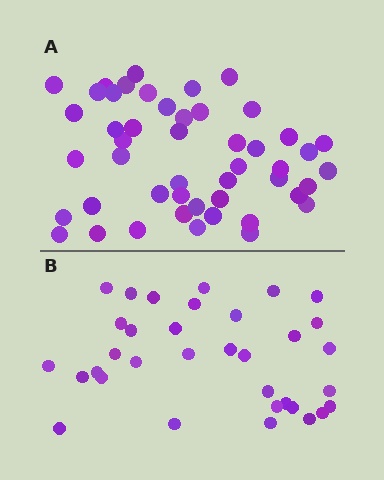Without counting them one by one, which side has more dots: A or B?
Region A (the top region) has more dots.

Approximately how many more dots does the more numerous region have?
Region A has approximately 15 more dots than region B.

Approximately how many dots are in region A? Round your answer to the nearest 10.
About 50 dots. (The exact count is 48, which rounds to 50.)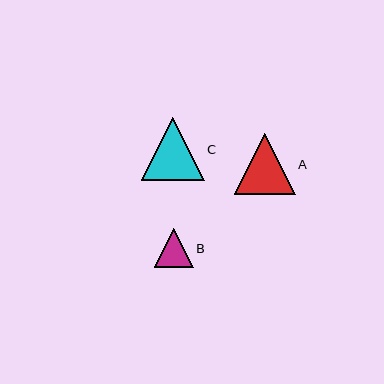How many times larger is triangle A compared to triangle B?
Triangle A is approximately 1.6 times the size of triangle B.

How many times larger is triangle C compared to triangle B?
Triangle C is approximately 1.6 times the size of triangle B.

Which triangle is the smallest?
Triangle B is the smallest with a size of approximately 39 pixels.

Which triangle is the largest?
Triangle C is the largest with a size of approximately 63 pixels.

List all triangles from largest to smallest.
From largest to smallest: C, A, B.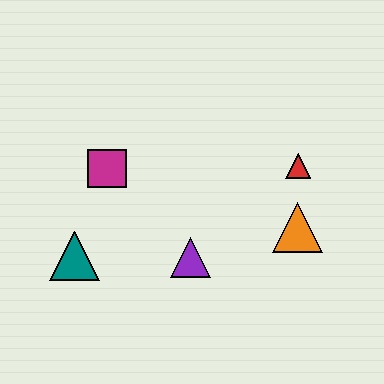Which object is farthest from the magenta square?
The orange triangle is farthest from the magenta square.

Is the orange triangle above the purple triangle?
Yes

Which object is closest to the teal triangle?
The magenta square is closest to the teal triangle.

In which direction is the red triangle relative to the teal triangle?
The red triangle is to the right of the teal triangle.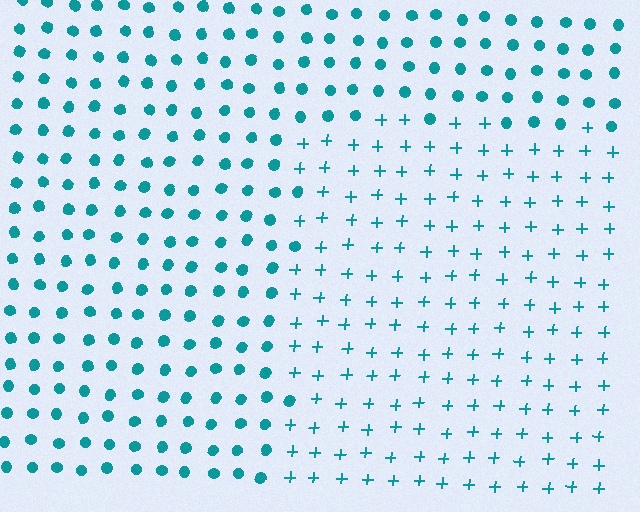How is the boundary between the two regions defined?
The boundary is defined by a change in element shape: plus signs inside vs. circles outside. All elements share the same color and spacing.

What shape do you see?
I see a rectangle.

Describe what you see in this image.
The image is filled with small teal elements arranged in a uniform grid. A rectangle-shaped region contains plus signs, while the surrounding area contains circles. The boundary is defined purely by the change in element shape.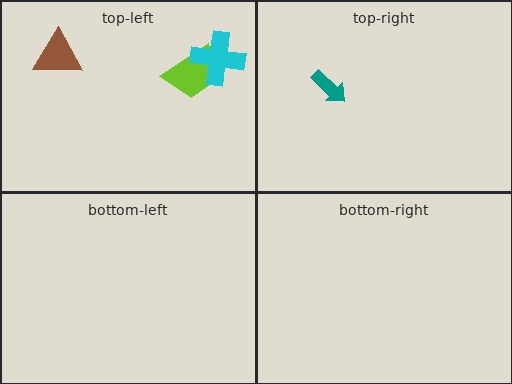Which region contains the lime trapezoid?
The top-left region.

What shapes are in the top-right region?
The teal arrow.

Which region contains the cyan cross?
The top-left region.